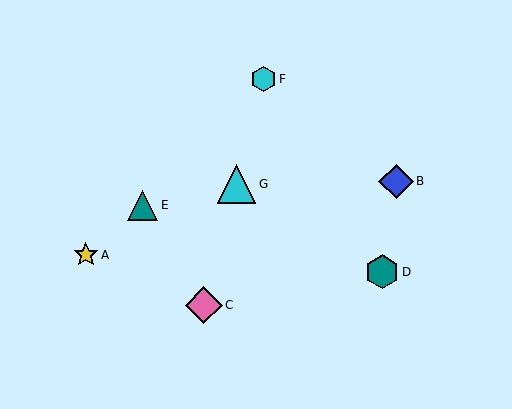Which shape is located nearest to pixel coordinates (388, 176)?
The blue diamond (labeled B) at (396, 181) is nearest to that location.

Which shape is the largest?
The cyan triangle (labeled G) is the largest.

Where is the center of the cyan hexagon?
The center of the cyan hexagon is at (263, 79).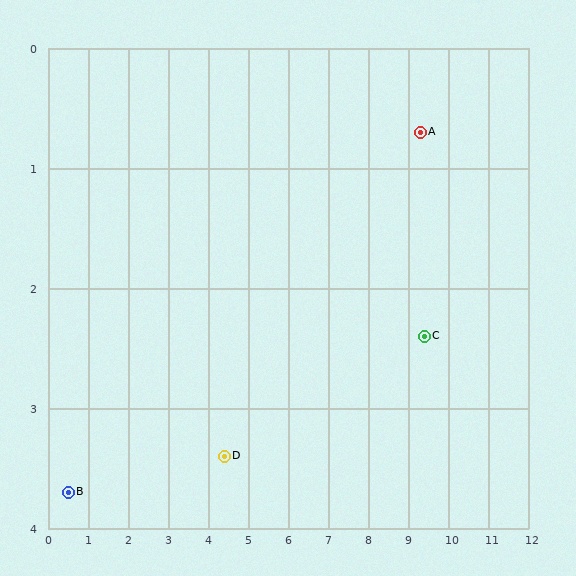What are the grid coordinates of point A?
Point A is at approximately (9.3, 0.7).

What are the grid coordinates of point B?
Point B is at approximately (0.5, 3.7).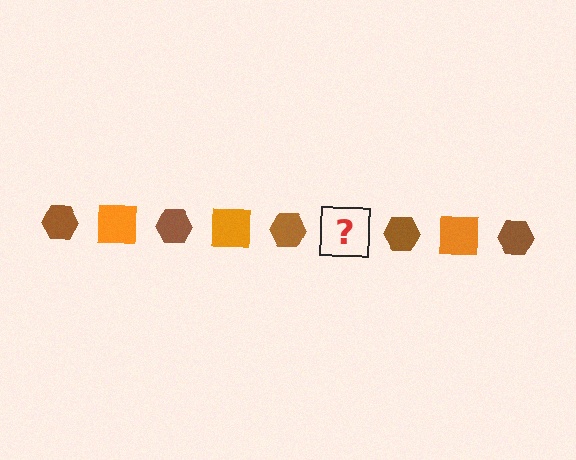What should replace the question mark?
The question mark should be replaced with an orange square.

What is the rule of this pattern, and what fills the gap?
The rule is that the pattern alternates between brown hexagon and orange square. The gap should be filled with an orange square.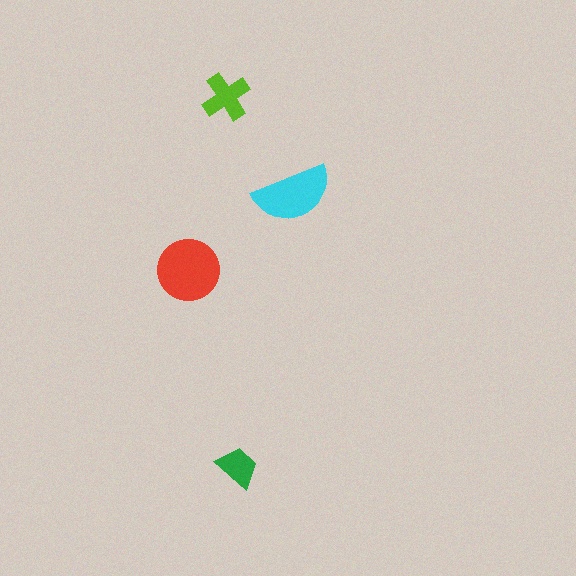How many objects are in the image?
There are 4 objects in the image.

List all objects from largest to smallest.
The red circle, the cyan semicircle, the lime cross, the green trapezoid.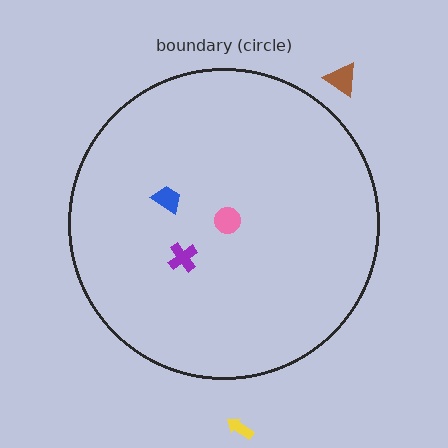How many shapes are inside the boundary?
3 inside, 2 outside.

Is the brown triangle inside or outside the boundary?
Outside.